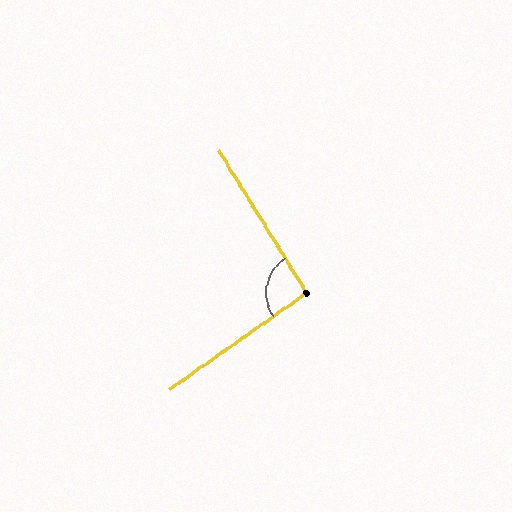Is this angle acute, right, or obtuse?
It is approximately a right angle.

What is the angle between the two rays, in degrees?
Approximately 93 degrees.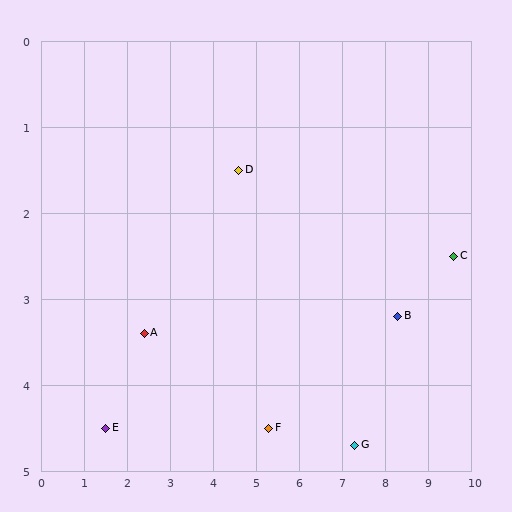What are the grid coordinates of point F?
Point F is at approximately (5.3, 4.5).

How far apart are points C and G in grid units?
Points C and G are about 3.2 grid units apart.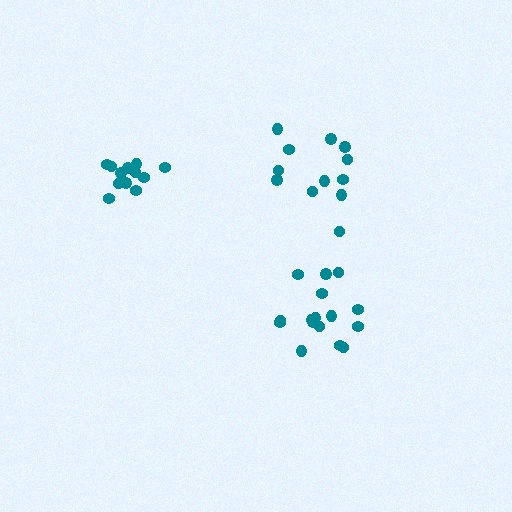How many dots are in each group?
Group 1: 16 dots, Group 2: 12 dots, Group 3: 12 dots (40 total).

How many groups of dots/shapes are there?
There are 3 groups.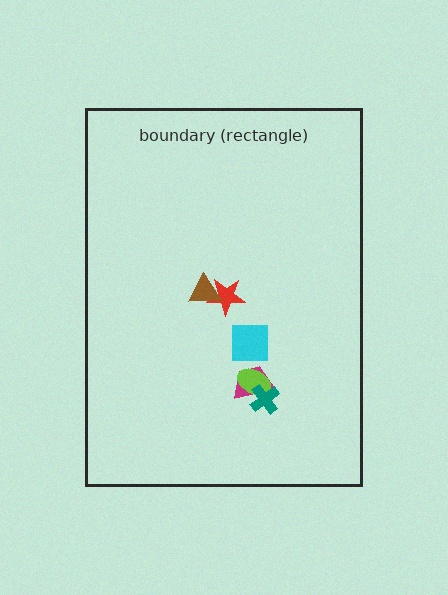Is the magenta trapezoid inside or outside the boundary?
Inside.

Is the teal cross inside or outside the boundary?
Inside.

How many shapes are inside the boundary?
6 inside, 0 outside.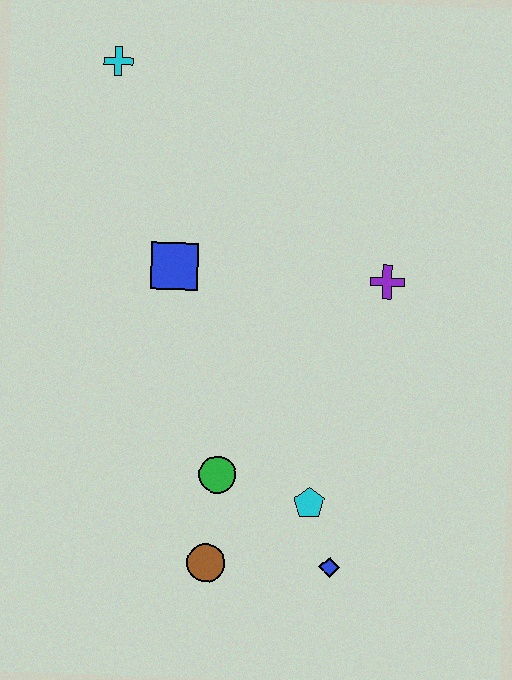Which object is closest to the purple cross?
The blue square is closest to the purple cross.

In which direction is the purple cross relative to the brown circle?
The purple cross is above the brown circle.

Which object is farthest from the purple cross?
The cyan cross is farthest from the purple cross.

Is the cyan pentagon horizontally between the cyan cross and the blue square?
No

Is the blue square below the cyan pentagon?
No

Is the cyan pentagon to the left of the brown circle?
No